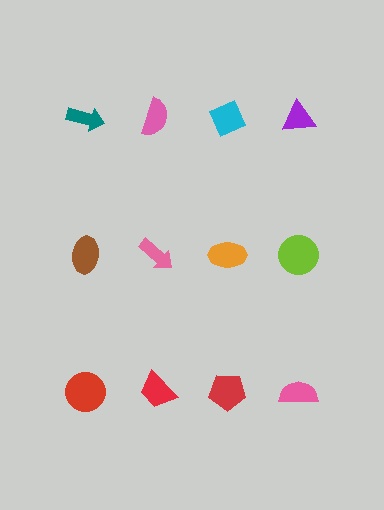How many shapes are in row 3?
4 shapes.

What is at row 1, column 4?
A purple triangle.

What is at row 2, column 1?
A brown ellipse.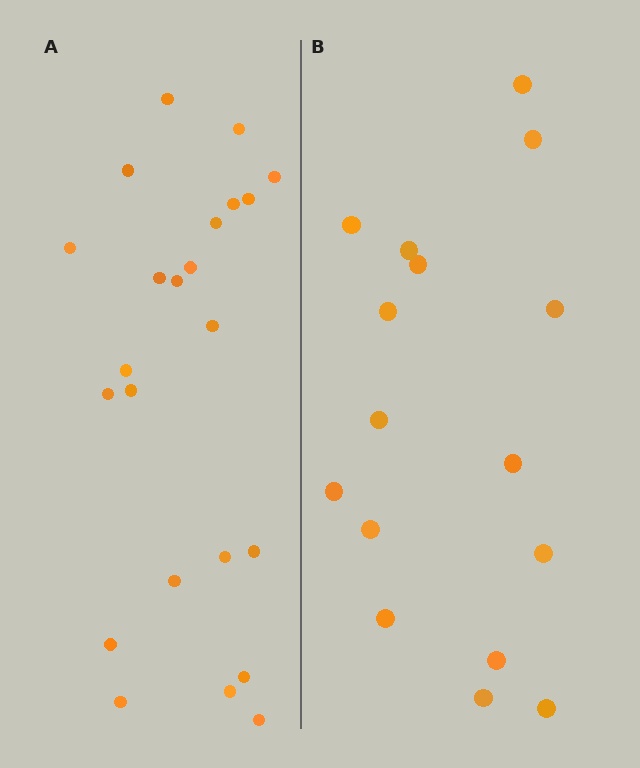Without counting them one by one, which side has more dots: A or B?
Region A (the left region) has more dots.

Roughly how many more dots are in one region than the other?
Region A has roughly 8 or so more dots than region B.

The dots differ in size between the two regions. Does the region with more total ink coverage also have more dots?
No. Region B has more total ink coverage because its dots are larger, but region A actually contains more individual dots. Total area can be misleading — the number of items is what matters here.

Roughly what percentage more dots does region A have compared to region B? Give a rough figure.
About 45% more.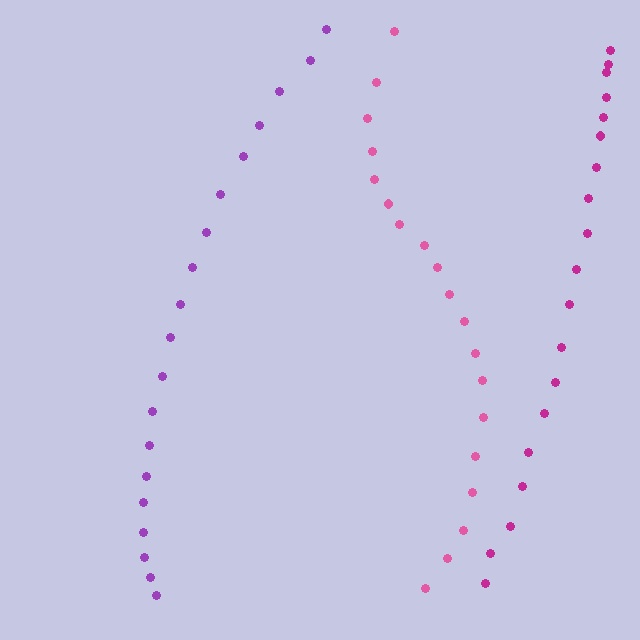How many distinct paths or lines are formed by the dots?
There are 3 distinct paths.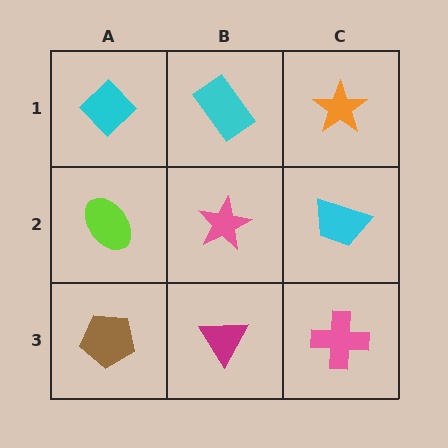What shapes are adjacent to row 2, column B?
A cyan rectangle (row 1, column B), a magenta triangle (row 3, column B), a lime ellipse (row 2, column A), a cyan trapezoid (row 2, column C).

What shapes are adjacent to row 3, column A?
A lime ellipse (row 2, column A), a magenta triangle (row 3, column B).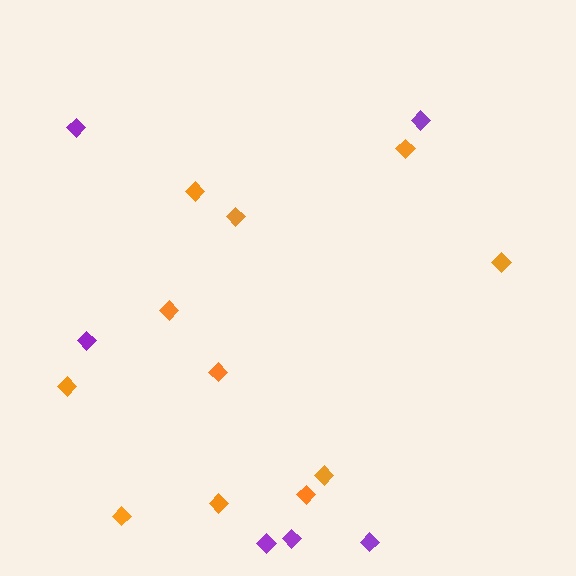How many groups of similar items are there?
There are 2 groups: one group of purple diamonds (6) and one group of orange diamonds (11).